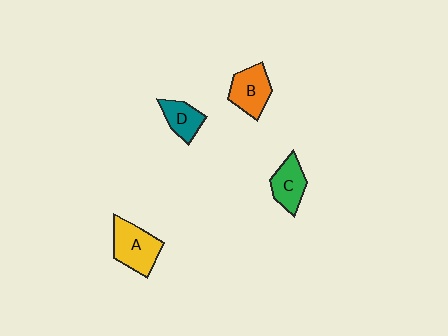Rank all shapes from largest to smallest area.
From largest to smallest: A (yellow), B (orange), C (green), D (teal).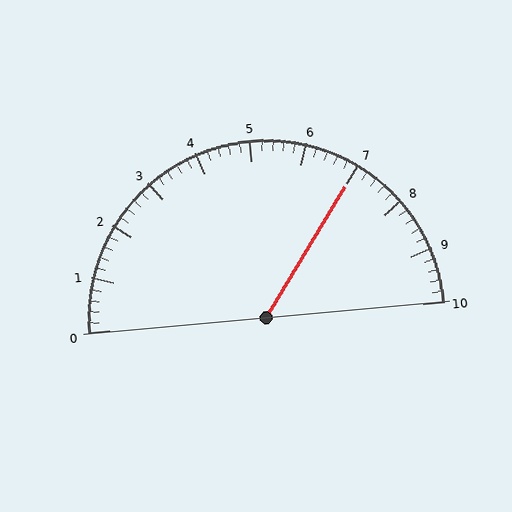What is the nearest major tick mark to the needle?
The nearest major tick mark is 7.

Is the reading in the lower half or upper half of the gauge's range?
The reading is in the upper half of the range (0 to 10).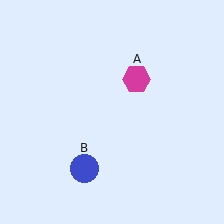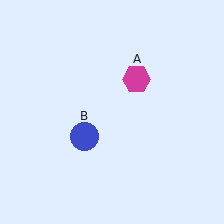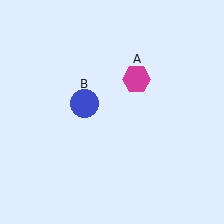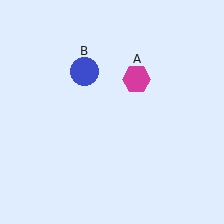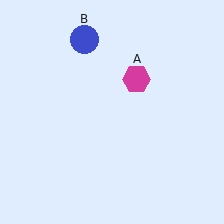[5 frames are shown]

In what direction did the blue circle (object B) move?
The blue circle (object B) moved up.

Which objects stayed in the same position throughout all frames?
Magenta hexagon (object A) remained stationary.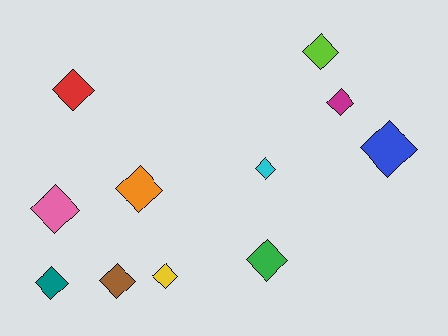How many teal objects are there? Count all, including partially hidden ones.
There is 1 teal object.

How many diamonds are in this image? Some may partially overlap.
There are 11 diamonds.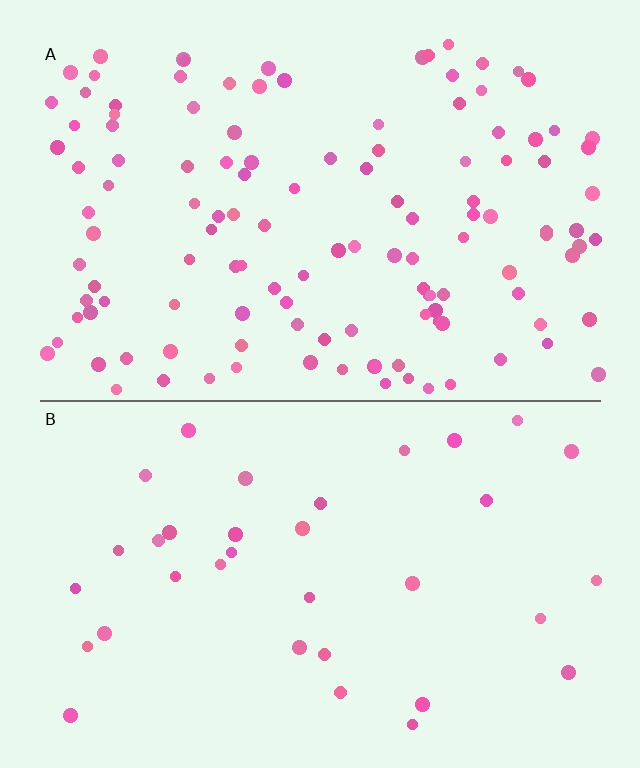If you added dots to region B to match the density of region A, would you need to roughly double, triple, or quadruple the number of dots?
Approximately quadruple.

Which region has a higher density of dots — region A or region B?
A (the top).